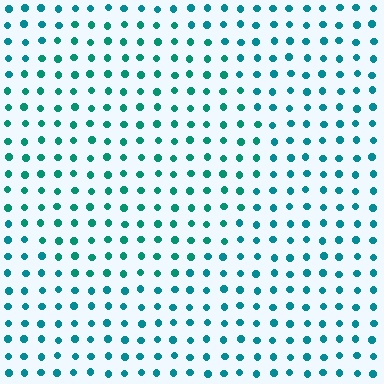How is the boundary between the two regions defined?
The boundary is defined purely by a slight shift in hue (about 19 degrees). Spacing, size, and orientation are identical on both sides.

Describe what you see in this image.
The image is filled with small teal elements in a uniform arrangement. A circle-shaped region is visible where the elements are tinted to a slightly different hue, forming a subtle color boundary.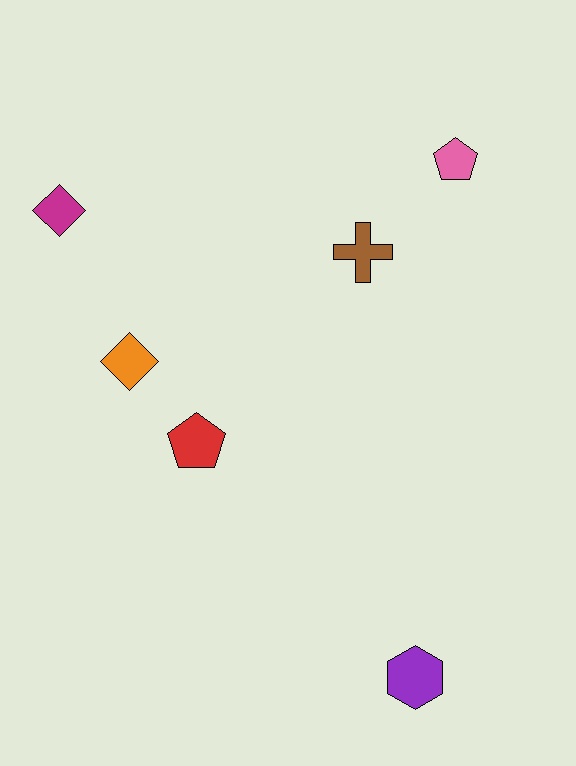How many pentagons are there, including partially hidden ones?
There are 2 pentagons.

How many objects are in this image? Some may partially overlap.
There are 6 objects.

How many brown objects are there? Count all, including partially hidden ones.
There is 1 brown object.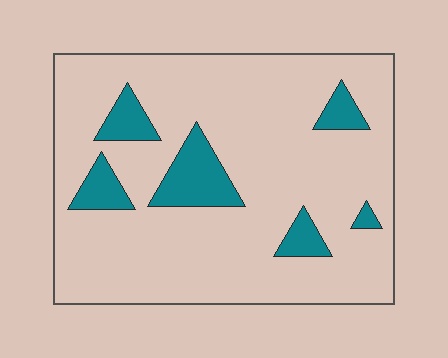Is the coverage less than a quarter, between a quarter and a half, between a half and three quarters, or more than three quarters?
Less than a quarter.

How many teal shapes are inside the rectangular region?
6.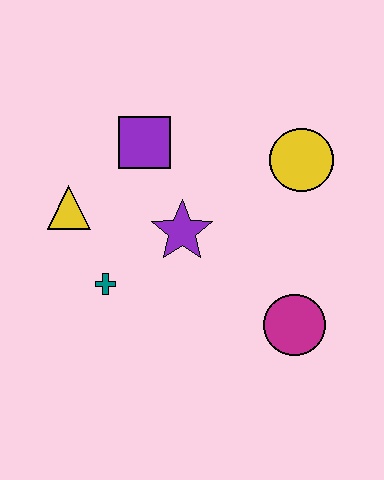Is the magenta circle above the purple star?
No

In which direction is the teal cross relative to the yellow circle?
The teal cross is to the left of the yellow circle.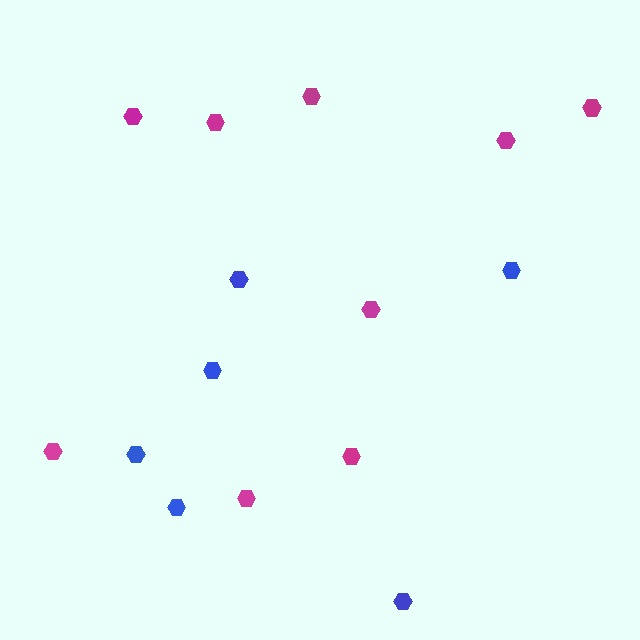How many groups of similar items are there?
There are 2 groups: one group of magenta hexagons (9) and one group of blue hexagons (6).